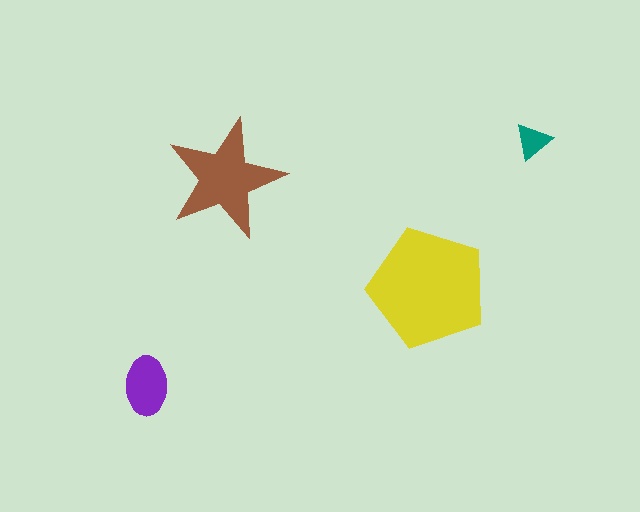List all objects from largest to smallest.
The yellow pentagon, the brown star, the purple ellipse, the teal triangle.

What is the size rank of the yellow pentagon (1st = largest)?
1st.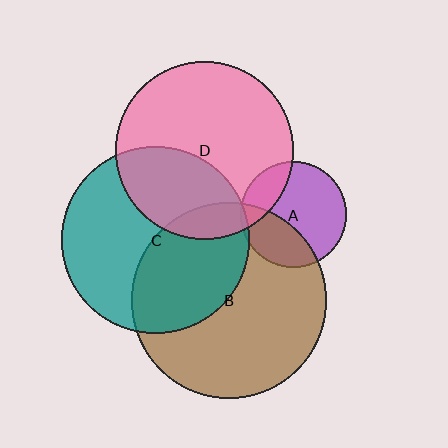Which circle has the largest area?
Circle B (brown).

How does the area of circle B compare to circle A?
Approximately 3.4 times.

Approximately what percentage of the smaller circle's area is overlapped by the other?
Approximately 35%.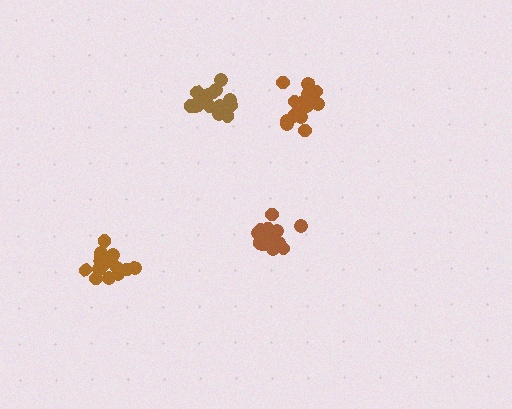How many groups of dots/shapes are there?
There are 4 groups.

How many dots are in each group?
Group 1: 17 dots, Group 2: 16 dots, Group 3: 15 dots, Group 4: 18 dots (66 total).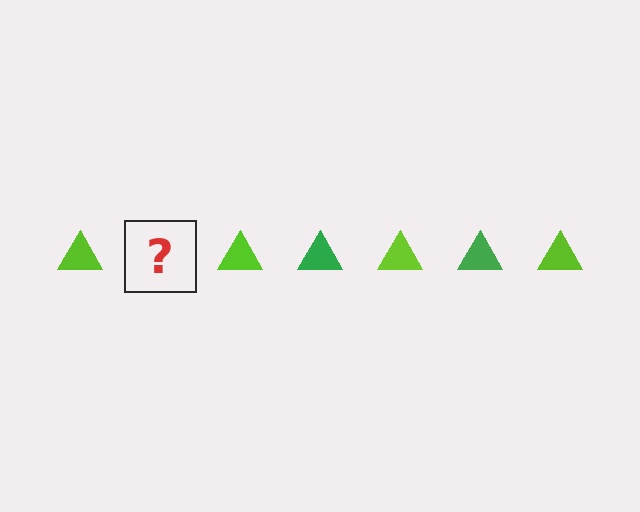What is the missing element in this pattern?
The missing element is a green triangle.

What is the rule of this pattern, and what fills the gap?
The rule is that the pattern cycles through lime, green triangles. The gap should be filled with a green triangle.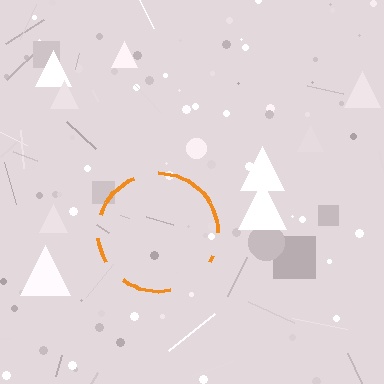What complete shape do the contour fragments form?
The contour fragments form a circle.